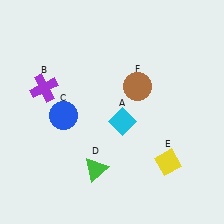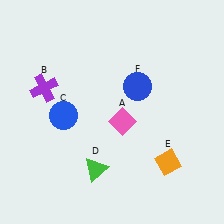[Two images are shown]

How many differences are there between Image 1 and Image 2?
There are 3 differences between the two images.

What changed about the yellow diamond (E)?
In Image 1, E is yellow. In Image 2, it changed to orange.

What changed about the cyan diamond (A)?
In Image 1, A is cyan. In Image 2, it changed to pink.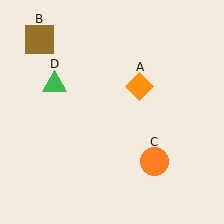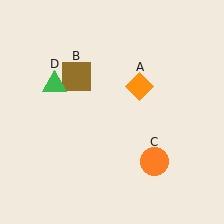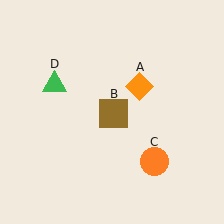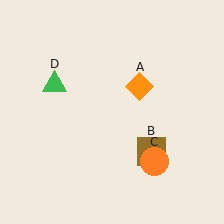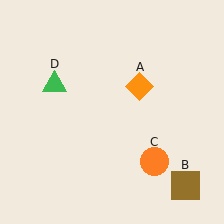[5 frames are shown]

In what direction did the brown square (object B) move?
The brown square (object B) moved down and to the right.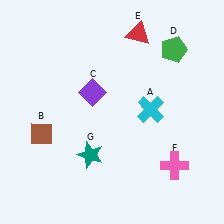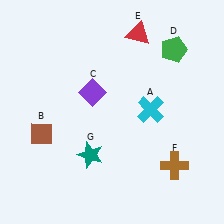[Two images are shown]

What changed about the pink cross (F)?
In Image 1, F is pink. In Image 2, it changed to brown.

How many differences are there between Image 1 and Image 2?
There is 1 difference between the two images.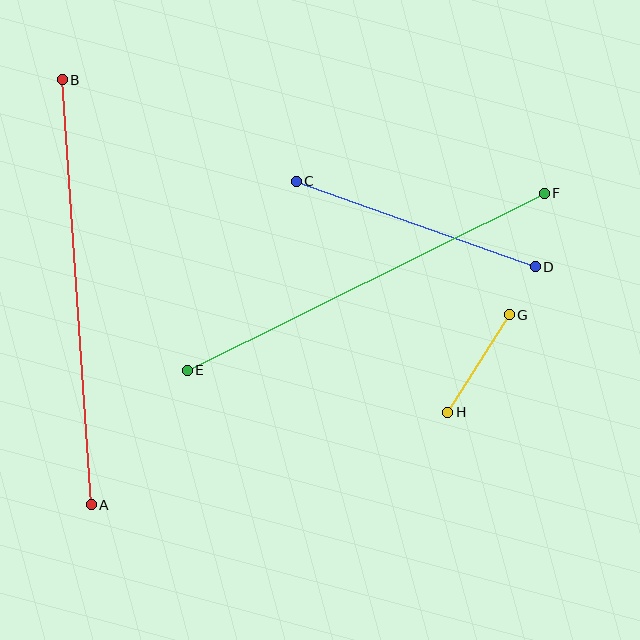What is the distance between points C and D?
The distance is approximately 254 pixels.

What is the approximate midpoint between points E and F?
The midpoint is at approximately (366, 282) pixels.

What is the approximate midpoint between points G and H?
The midpoint is at approximately (478, 363) pixels.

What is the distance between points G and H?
The distance is approximately 115 pixels.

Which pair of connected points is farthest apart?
Points A and B are farthest apart.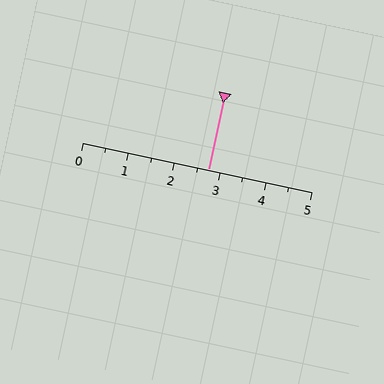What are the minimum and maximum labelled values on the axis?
The axis runs from 0 to 5.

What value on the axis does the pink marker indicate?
The marker indicates approximately 2.8.